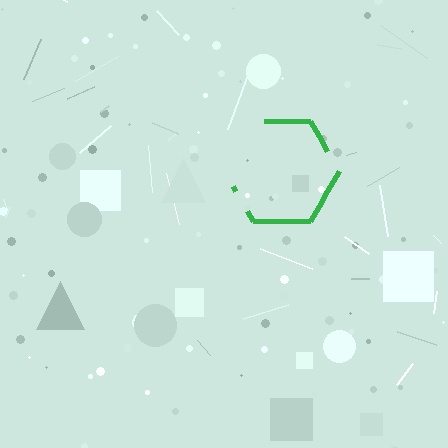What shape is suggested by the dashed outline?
The dashed outline suggests a hexagon.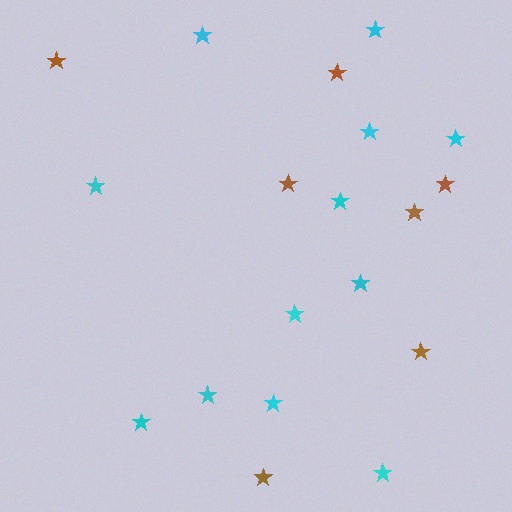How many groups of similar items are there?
There are 2 groups: one group of cyan stars (12) and one group of brown stars (7).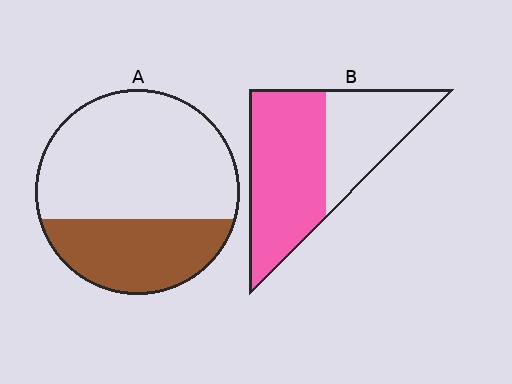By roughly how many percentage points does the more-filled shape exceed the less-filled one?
By roughly 25 percentage points (B over A).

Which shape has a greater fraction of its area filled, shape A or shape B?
Shape B.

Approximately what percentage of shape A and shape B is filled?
A is approximately 35% and B is approximately 60%.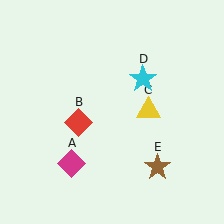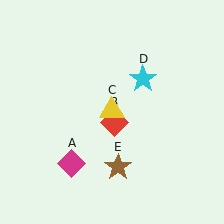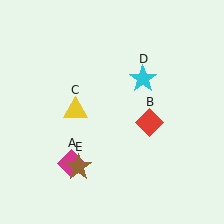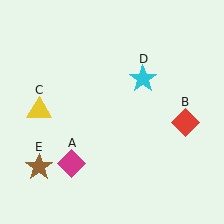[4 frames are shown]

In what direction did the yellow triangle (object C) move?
The yellow triangle (object C) moved left.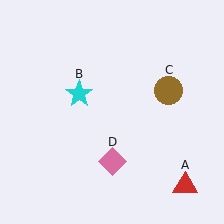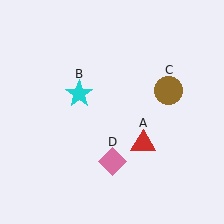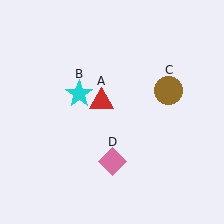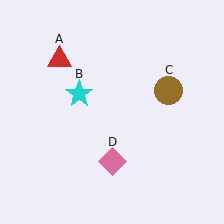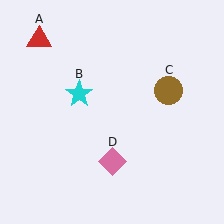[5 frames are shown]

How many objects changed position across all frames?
1 object changed position: red triangle (object A).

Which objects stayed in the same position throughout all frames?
Cyan star (object B) and brown circle (object C) and pink diamond (object D) remained stationary.